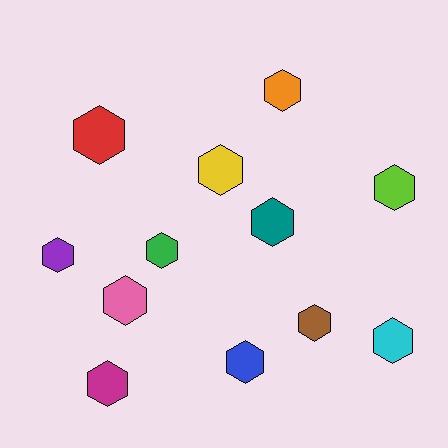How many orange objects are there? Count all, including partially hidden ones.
There is 1 orange object.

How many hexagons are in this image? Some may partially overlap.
There are 12 hexagons.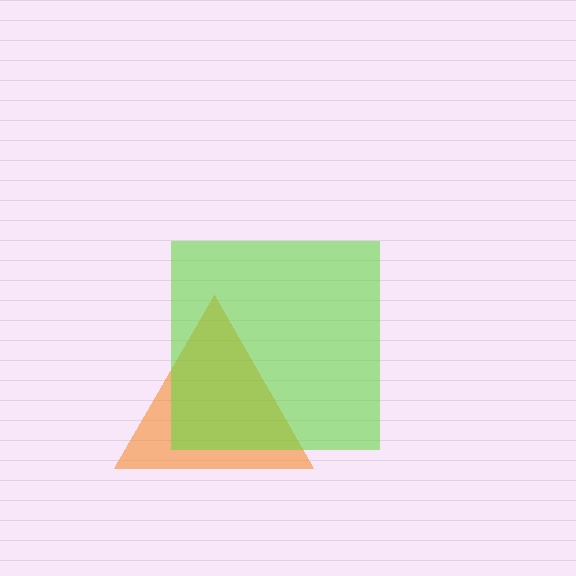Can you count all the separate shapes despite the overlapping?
Yes, there are 2 separate shapes.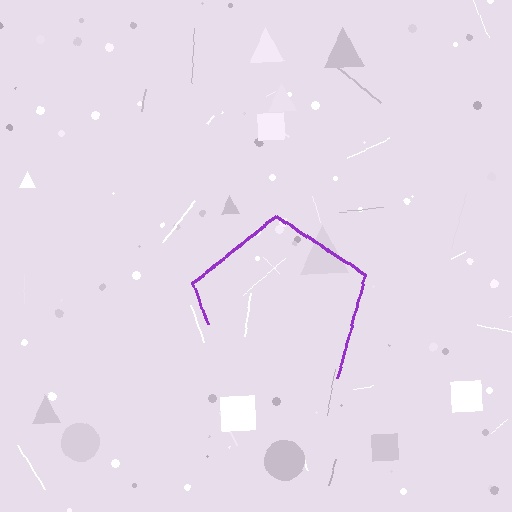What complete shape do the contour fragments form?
The contour fragments form a pentagon.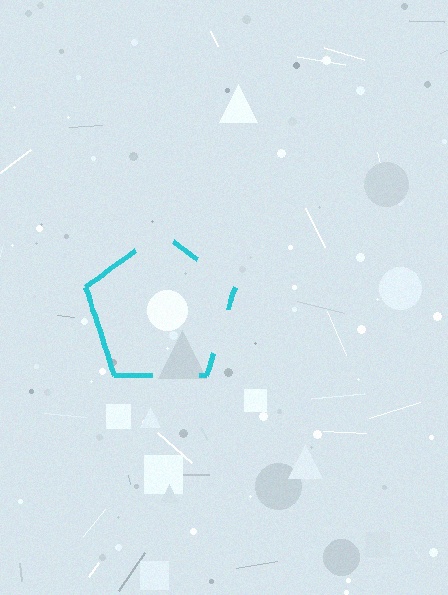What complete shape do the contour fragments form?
The contour fragments form a pentagon.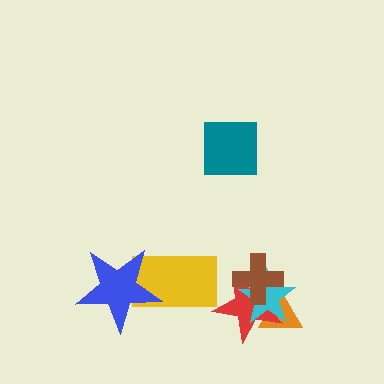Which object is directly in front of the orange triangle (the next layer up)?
The red star is directly in front of the orange triangle.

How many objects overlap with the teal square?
0 objects overlap with the teal square.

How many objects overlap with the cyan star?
3 objects overlap with the cyan star.